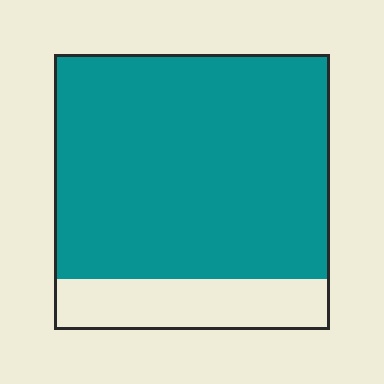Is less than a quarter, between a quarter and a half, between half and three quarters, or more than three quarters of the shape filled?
More than three quarters.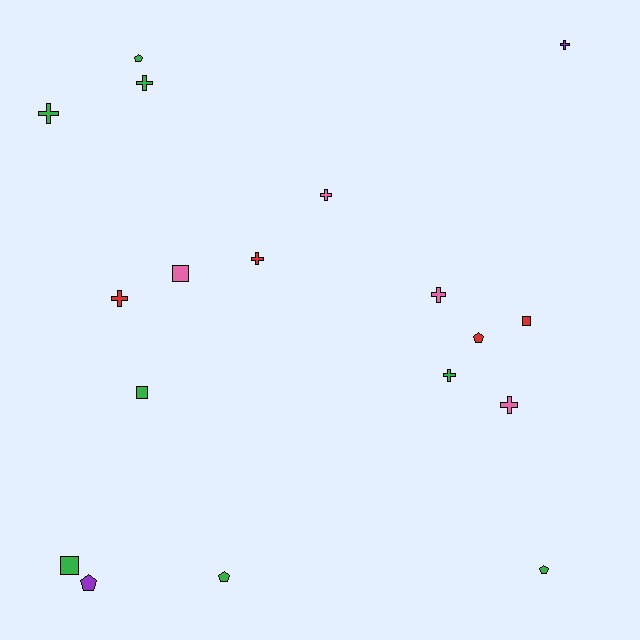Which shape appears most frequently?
Cross, with 9 objects.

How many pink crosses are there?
There are 3 pink crosses.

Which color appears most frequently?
Green, with 8 objects.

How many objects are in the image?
There are 18 objects.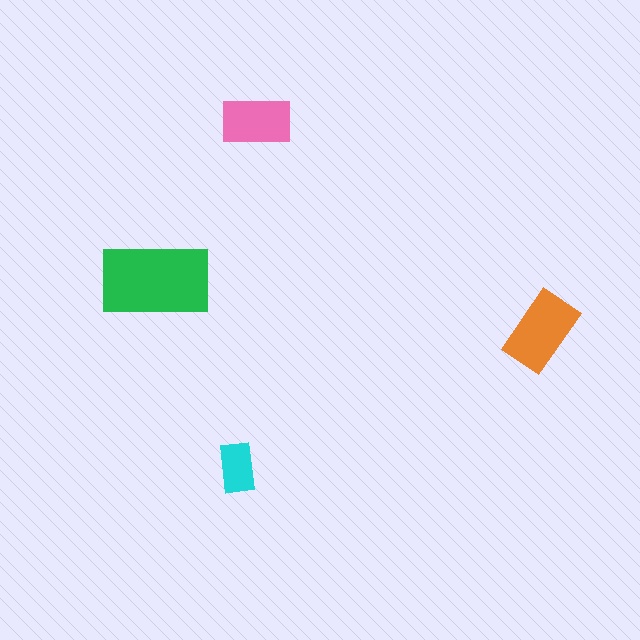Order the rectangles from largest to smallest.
the green one, the orange one, the pink one, the cyan one.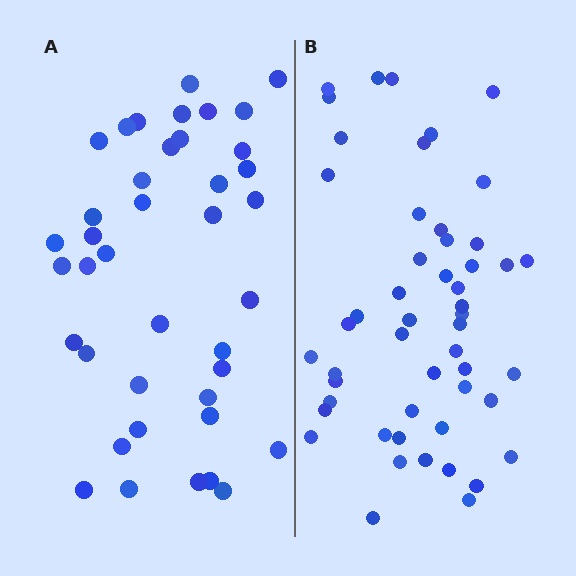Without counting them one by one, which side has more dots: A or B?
Region B (the right region) has more dots.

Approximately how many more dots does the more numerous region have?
Region B has roughly 12 or so more dots than region A.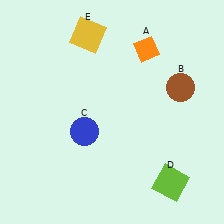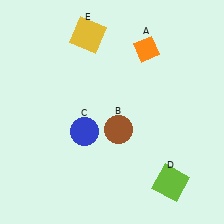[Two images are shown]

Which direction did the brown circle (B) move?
The brown circle (B) moved left.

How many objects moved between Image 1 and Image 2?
1 object moved between the two images.